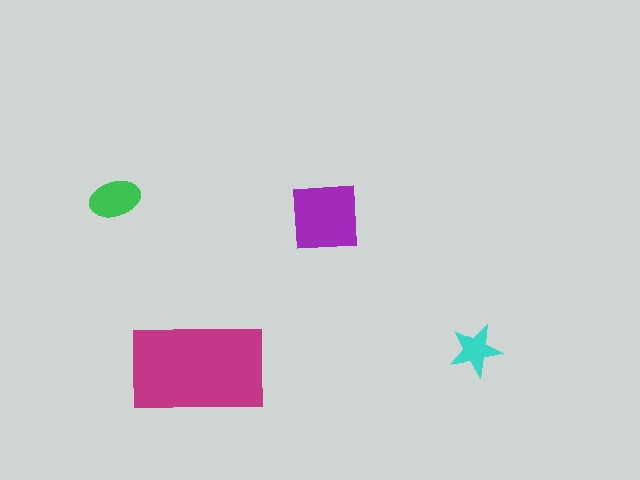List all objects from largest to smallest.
The magenta rectangle, the purple square, the green ellipse, the cyan star.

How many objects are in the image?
There are 4 objects in the image.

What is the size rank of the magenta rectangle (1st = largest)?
1st.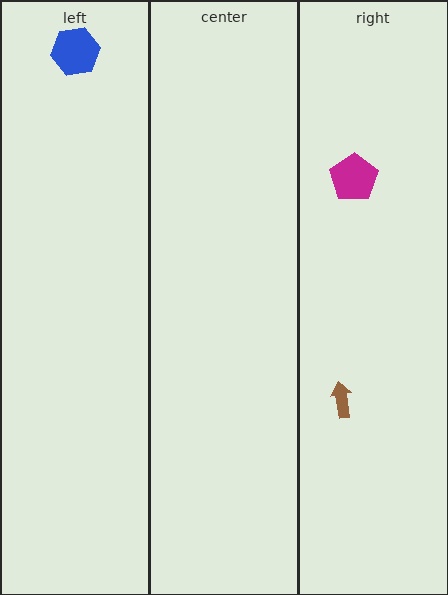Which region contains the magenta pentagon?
The right region.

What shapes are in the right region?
The brown arrow, the magenta pentagon.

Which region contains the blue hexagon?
The left region.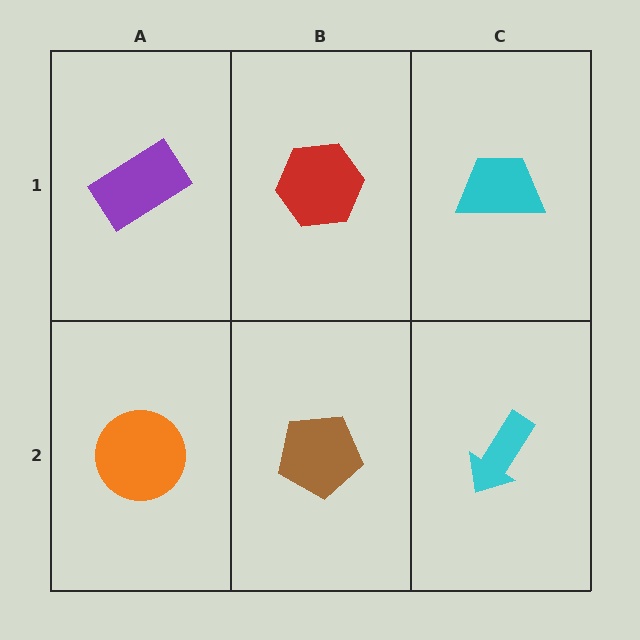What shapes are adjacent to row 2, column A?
A purple rectangle (row 1, column A), a brown pentagon (row 2, column B).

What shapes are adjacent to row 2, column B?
A red hexagon (row 1, column B), an orange circle (row 2, column A), a cyan arrow (row 2, column C).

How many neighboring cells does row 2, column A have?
2.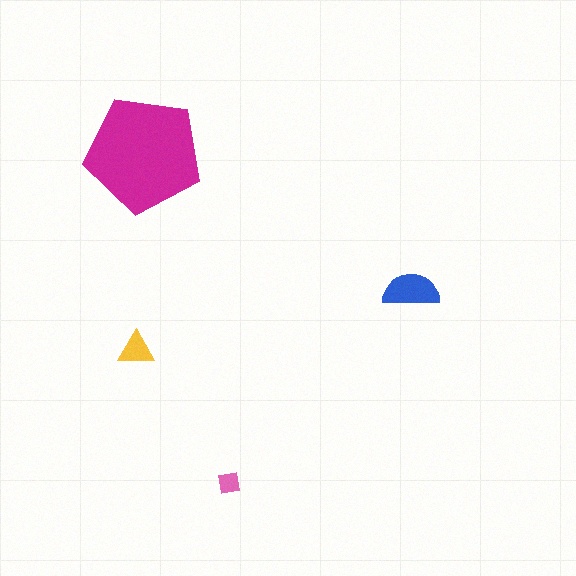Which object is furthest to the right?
The blue semicircle is rightmost.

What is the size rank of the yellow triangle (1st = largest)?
3rd.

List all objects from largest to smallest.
The magenta pentagon, the blue semicircle, the yellow triangle, the pink square.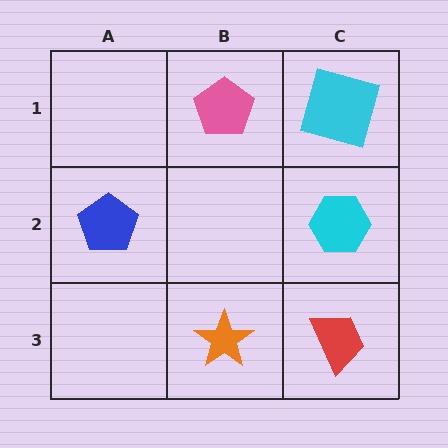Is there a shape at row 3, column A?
No, that cell is empty.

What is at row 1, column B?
A pink pentagon.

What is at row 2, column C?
A cyan hexagon.